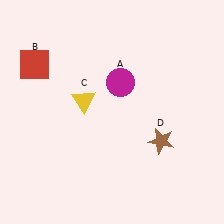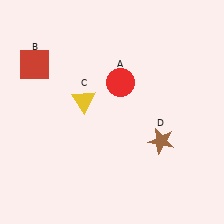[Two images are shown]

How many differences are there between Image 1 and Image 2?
There is 1 difference between the two images.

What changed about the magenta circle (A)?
In Image 1, A is magenta. In Image 2, it changed to red.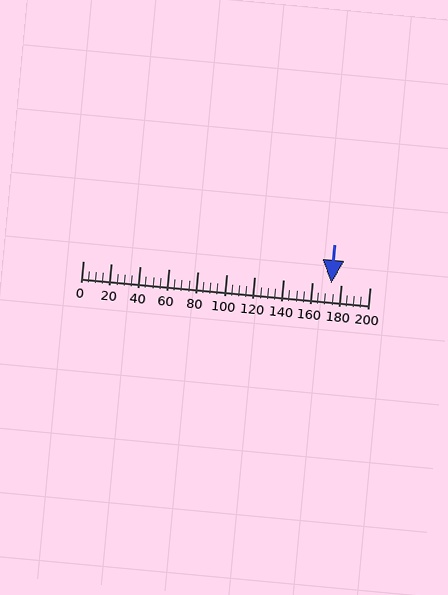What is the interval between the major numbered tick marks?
The major tick marks are spaced 20 units apart.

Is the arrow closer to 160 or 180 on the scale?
The arrow is closer to 180.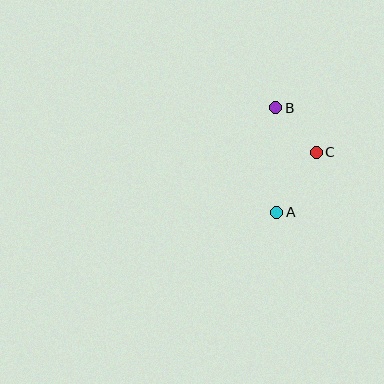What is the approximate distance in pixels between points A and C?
The distance between A and C is approximately 72 pixels.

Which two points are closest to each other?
Points B and C are closest to each other.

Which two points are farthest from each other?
Points A and B are farthest from each other.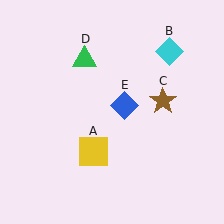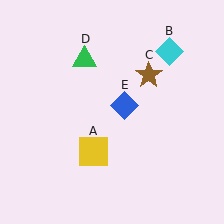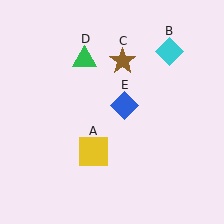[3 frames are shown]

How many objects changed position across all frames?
1 object changed position: brown star (object C).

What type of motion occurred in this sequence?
The brown star (object C) rotated counterclockwise around the center of the scene.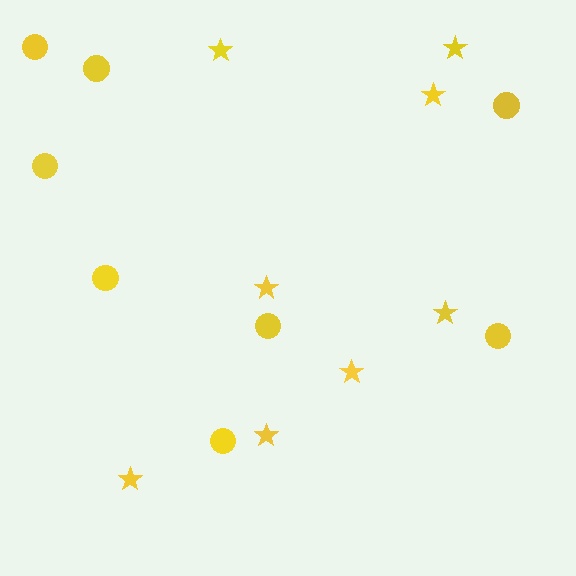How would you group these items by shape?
There are 2 groups: one group of stars (8) and one group of circles (8).